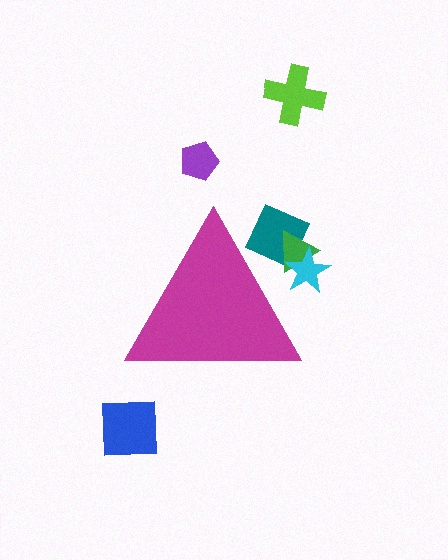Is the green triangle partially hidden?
Yes, the green triangle is partially hidden behind the magenta triangle.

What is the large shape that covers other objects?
A magenta triangle.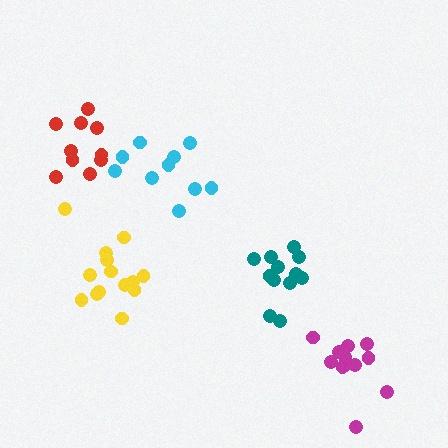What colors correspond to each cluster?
The clusters are colored: yellow, magenta, cyan, red, teal.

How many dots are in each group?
Group 1: 14 dots, Group 2: 12 dots, Group 3: 10 dots, Group 4: 10 dots, Group 5: 13 dots (59 total).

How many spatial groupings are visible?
There are 5 spatial groupings.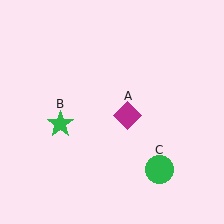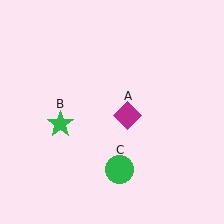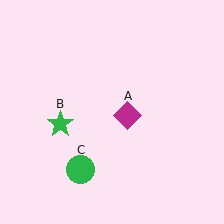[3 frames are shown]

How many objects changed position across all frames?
1 object changed position: green circle (object C).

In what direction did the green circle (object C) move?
The green circle (object C) moved left.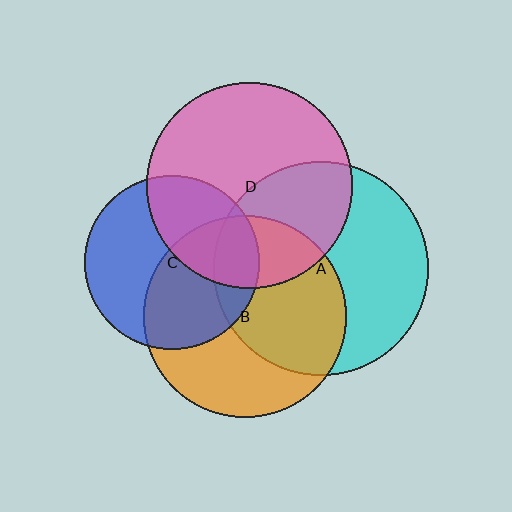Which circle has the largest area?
Circle A (cyan).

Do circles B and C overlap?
Yes.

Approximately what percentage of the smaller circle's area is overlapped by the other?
Approximately 50%.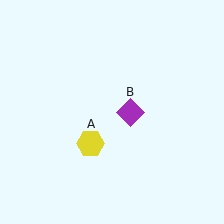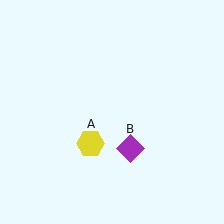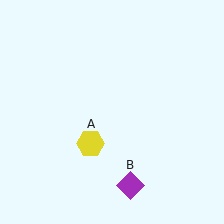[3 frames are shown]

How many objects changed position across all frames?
1 object changed position: purple diamond (object B).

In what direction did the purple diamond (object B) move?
The purple diamond (object B) moved down.